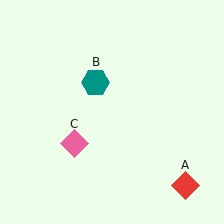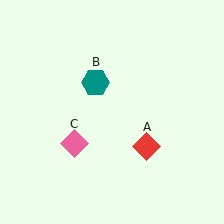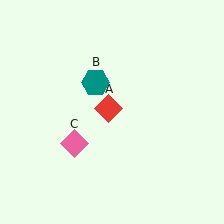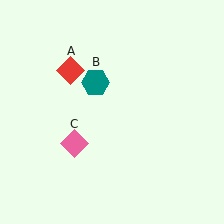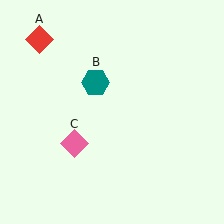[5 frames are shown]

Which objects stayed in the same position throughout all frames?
Teal hexagon (object B) and pink diamond (object C) remained stationary.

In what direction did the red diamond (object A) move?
The red diamond (object A) moved up and to the left.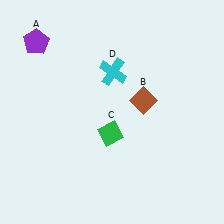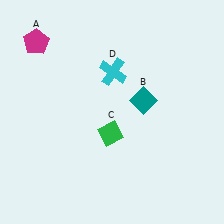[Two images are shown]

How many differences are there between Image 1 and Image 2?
There are 2 differences between the two images.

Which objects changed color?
A changed from purple to magenta. B changed from brown to teal.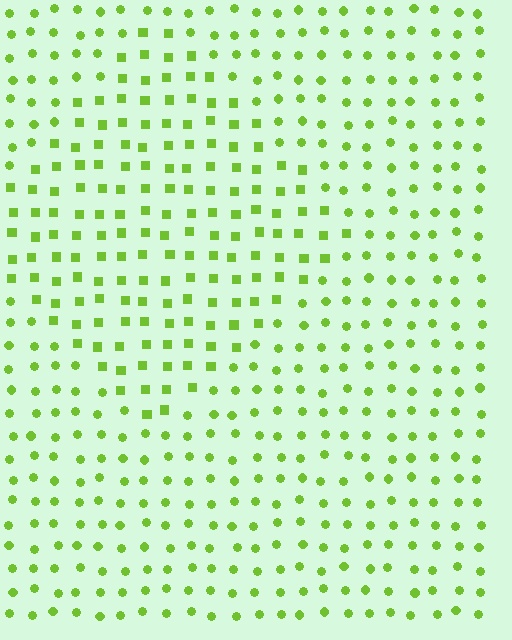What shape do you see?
I see a diamond.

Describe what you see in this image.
The image is filled with small lime elements arranged in a uniform grid. A diamond-shaped region contains squares, while the surrounding area contains circles. The boundary is defined purely by the change in element shape.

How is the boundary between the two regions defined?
The boundary is defined by a change in element shape: squares inside vs. circles outside. All elements share the same color and spacing.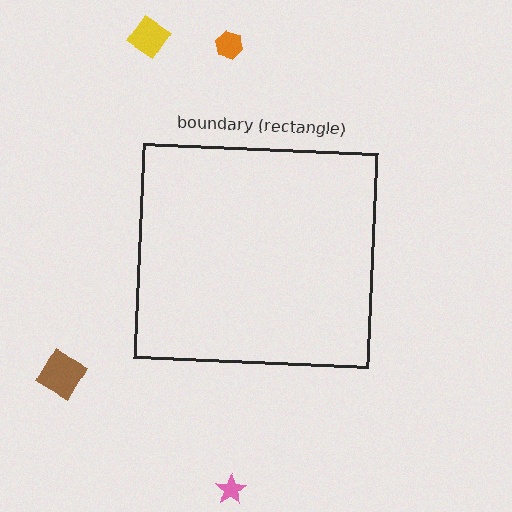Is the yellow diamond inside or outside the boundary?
Outside.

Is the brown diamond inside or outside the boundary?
Outside.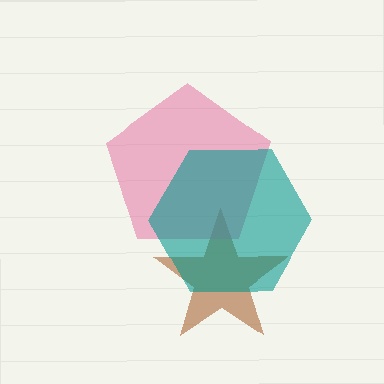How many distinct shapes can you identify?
There are 3 distinct shapes: a brown star, a pink pentagon, a teal hexagon.